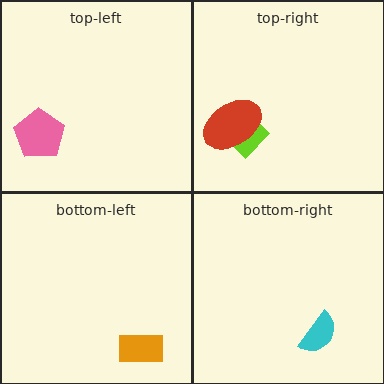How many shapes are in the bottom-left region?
1.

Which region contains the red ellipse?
The top-right region.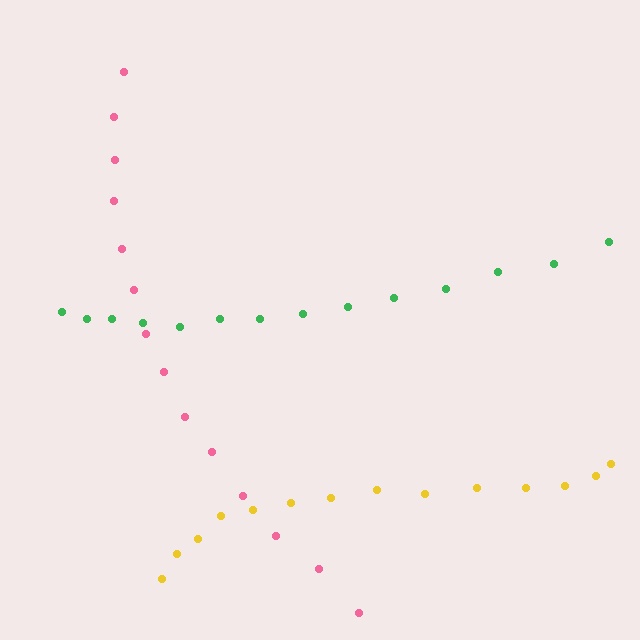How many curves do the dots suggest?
There are 3 distinct paths.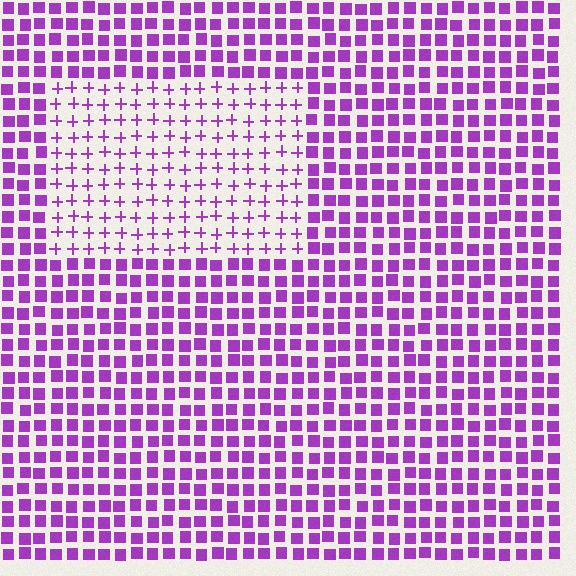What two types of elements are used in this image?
The image uses plus signs inside the rectangle region and squares outside it.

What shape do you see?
I see a rectangle.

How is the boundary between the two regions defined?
The boundary is defined by a change in element shape: plus signs inside vs. squares outside. All elements share the same color and spacing.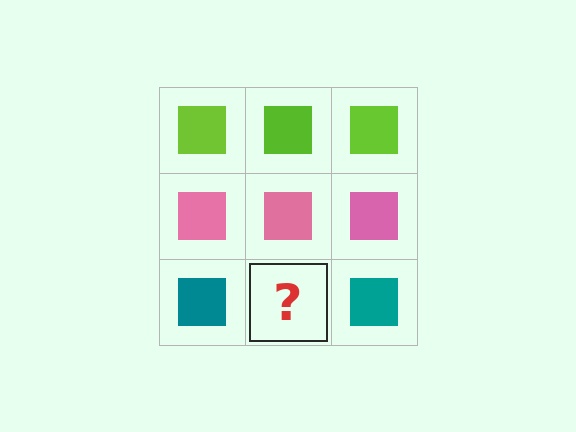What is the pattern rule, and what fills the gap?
The rule is that each row has a consistent color. The gap should be filled with a teal square.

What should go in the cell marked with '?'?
The missing cell should contain a teal square.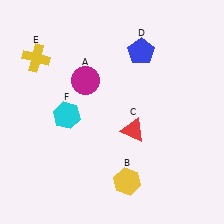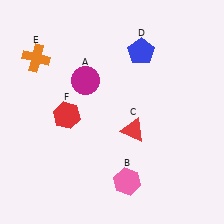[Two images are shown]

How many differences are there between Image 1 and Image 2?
There are 3 differences between the two images.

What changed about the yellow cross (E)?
In Image 1, E is yellow. In Image 2, it changed to orange.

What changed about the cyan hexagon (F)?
In Image 1, F is cyan. In Image 2, it changed to red.